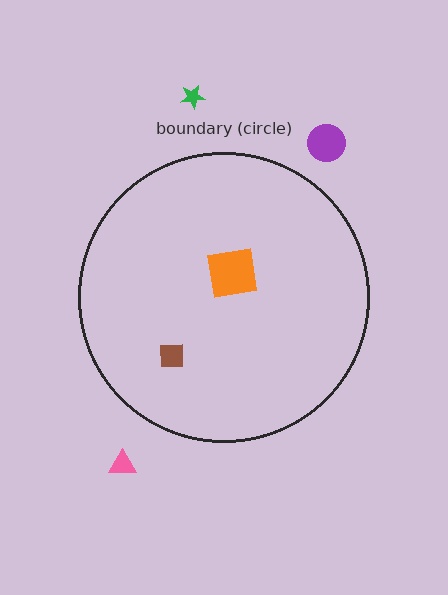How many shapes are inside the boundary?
2 inside, 3 outside.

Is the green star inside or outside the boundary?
Outside.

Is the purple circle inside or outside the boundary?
Outside.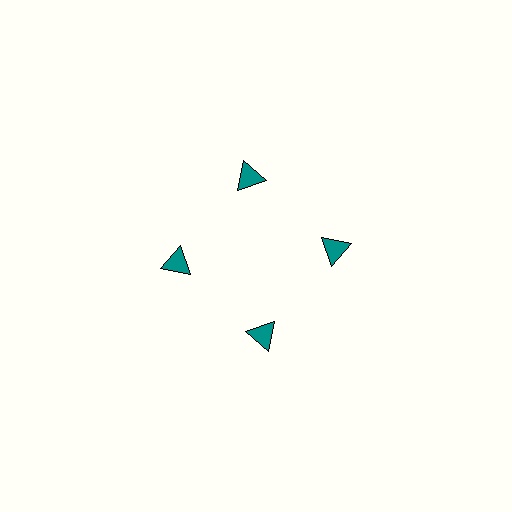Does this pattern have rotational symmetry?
Yes, this pattern has 4-fold rotational symmetry. It looks the same after rotating 90 degrees around the center.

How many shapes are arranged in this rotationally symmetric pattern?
There are 4 shapes, arranged in 4 groups of 1.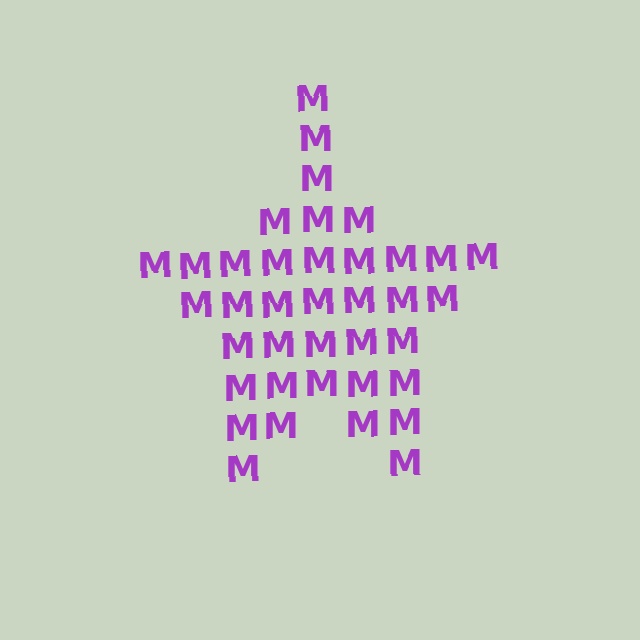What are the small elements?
The small elements are letter M's.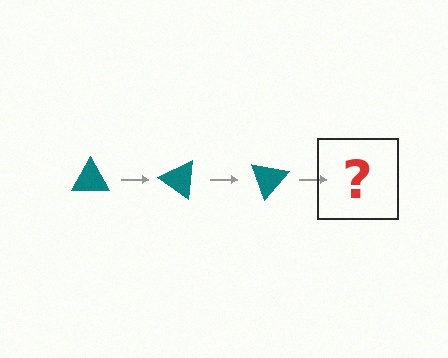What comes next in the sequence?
The next element should be a teal triangle rotated 105 degrees.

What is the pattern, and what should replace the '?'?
The pattern is that the triangle rotates 35 degrees each step. The '?' should be a teal triangle rotated 105 degrees.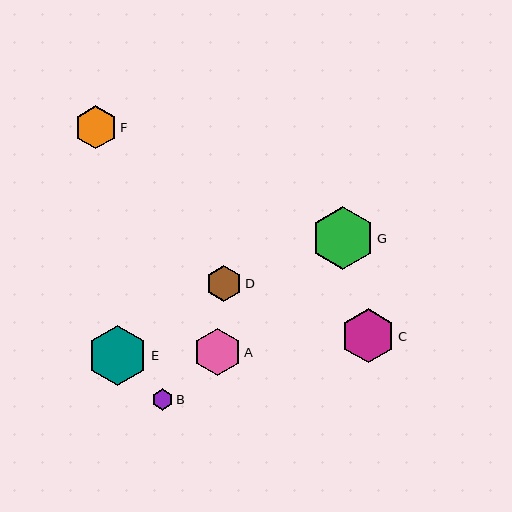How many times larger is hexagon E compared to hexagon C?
Hexagon E is approximately 1.1 times the size of hexagon C.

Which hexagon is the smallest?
Hexagon B is the smallest with a size of approximately 21 pixels.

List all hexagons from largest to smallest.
From largest to smallest: G, E, C, A, F, D, B.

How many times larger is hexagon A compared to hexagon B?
Hexagon A is approximately 2.2 times the size of hexagon B.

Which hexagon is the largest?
Hexagon G is the largest with a size of approximately 63 pixels.